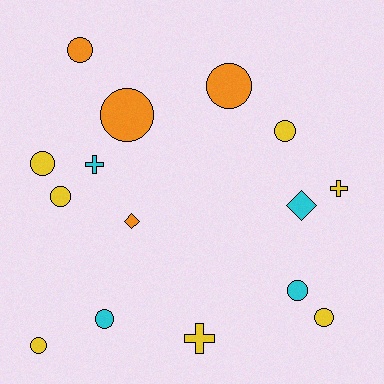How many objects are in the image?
There are 15 objects.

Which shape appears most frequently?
Circle, with 10 objects.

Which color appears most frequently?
Yellow, with 7 objects.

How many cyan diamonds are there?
There is 1 cyan diamond.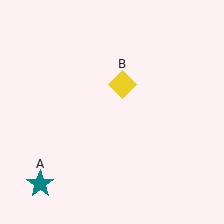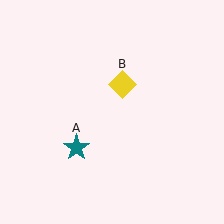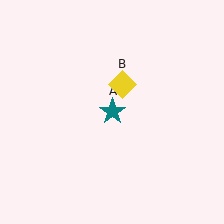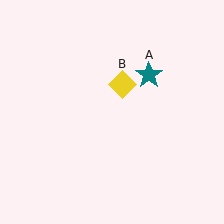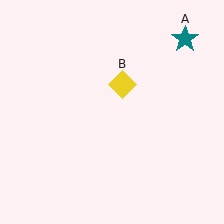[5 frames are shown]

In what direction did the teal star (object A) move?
The teal star (object A) moved up and to the right.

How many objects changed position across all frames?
1 object changed position: teal star (object A).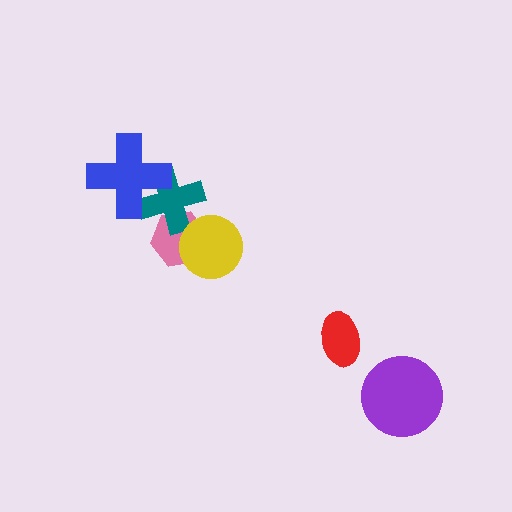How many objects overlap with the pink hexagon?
2 objects overlap with the pink hexagon.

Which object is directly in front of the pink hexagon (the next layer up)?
The teal cross is directly in front of the pink hexagon.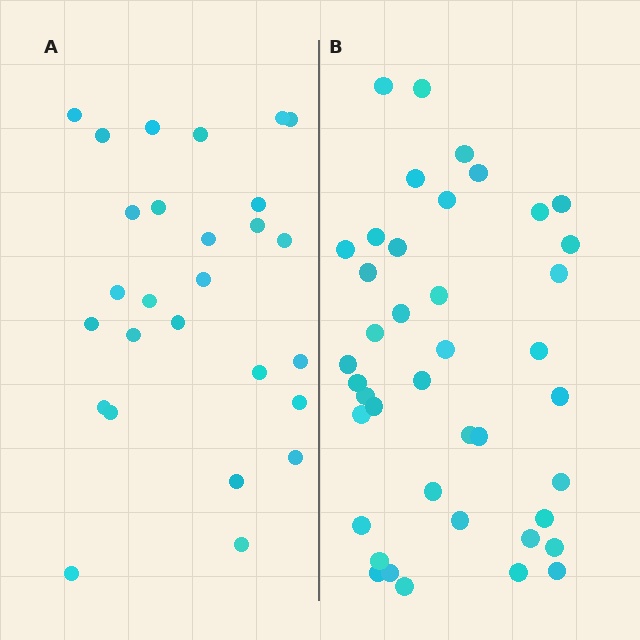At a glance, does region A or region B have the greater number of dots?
Region B (the right region) has more dots.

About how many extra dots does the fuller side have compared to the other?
Region B has approximately 15 more dots than region A.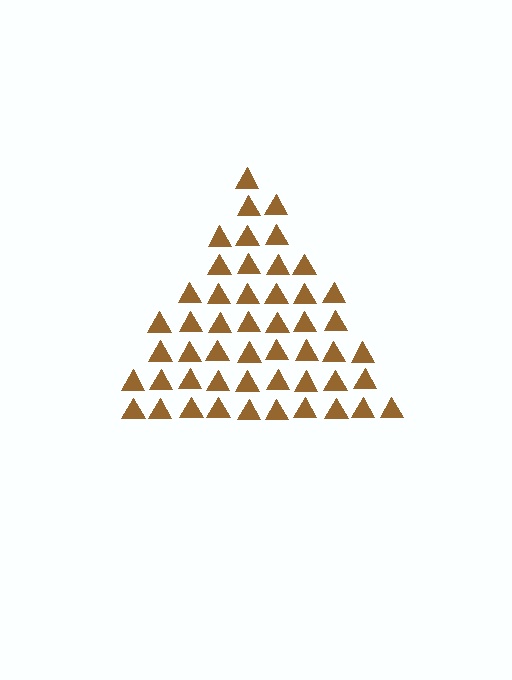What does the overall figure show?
The overall figure shows a triangle.